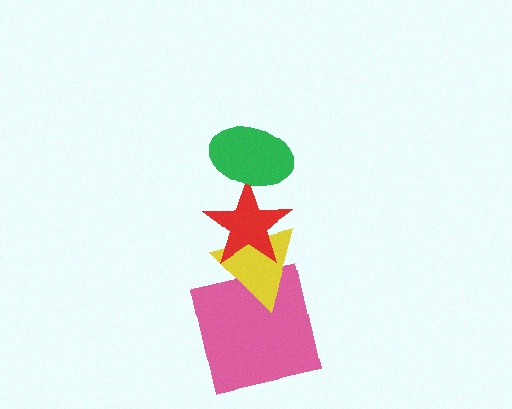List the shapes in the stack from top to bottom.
From top to bottom: the green ellipse, the red star, the yellow triangle, the pink square.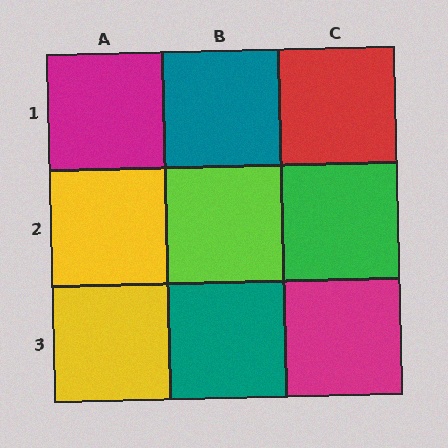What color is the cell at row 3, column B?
Teal.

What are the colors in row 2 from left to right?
Yellow, lime, green.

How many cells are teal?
2 cells are teal.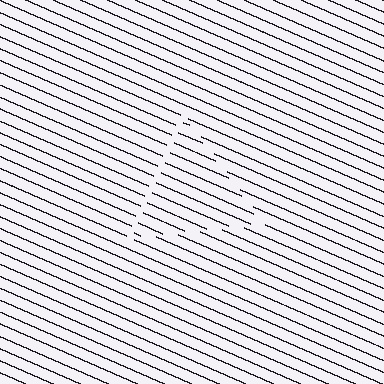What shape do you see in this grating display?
An illusory triangle. The interior of the shape contains the same grating, shifted by half a period — the contour is defined by the phase discontinuity where line-ends from the inner and outer gratings abut.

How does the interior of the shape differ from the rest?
The interior of the shape contains the same grating, shifted by half a period — the contour is defined by the phase discontinuity where line-ends from the inner and outer gratings abut.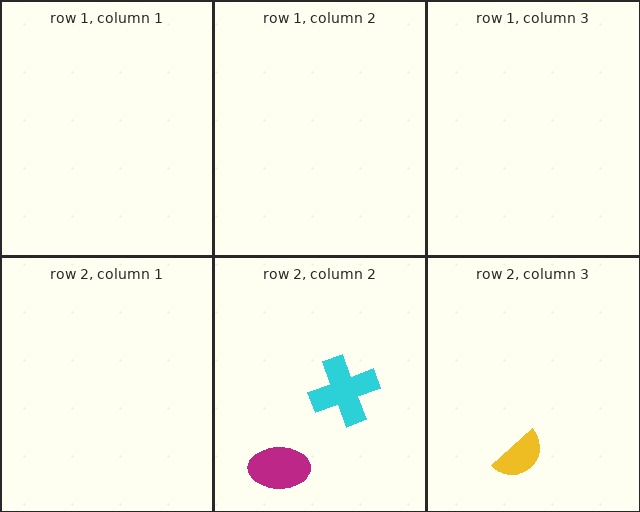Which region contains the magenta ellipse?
The row 2, column 2 region.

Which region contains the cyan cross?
The row 2, column 2 region.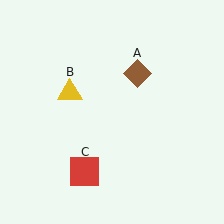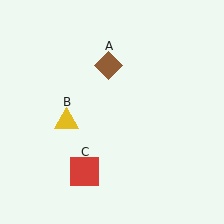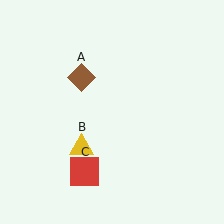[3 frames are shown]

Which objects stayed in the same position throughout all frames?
Red square (object C) remained stationary.